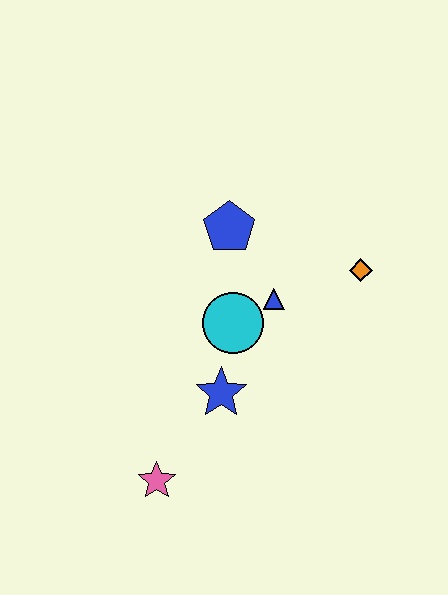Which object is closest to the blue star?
The cyan circle is closest to the blue star.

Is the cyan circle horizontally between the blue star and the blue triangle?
Yes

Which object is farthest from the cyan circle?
The pink star is farthest from the cyan circle.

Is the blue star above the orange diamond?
No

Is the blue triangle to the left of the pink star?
No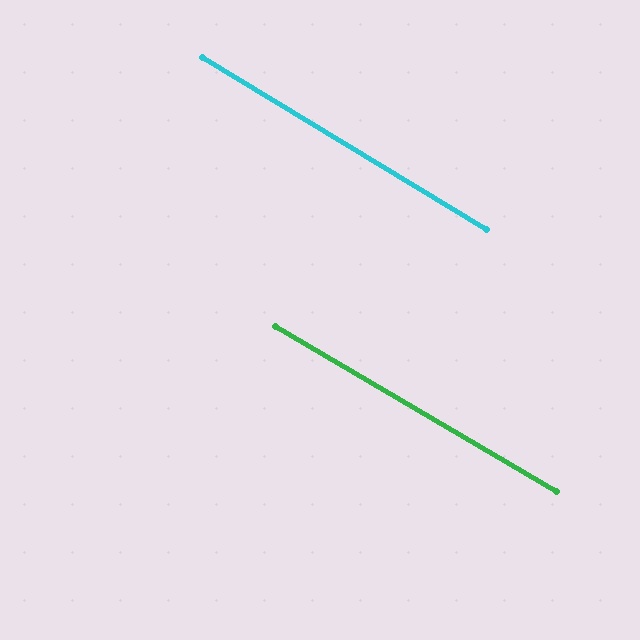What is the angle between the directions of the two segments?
Approximately 1 degree.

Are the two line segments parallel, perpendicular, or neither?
Parallel — their directions differ by only 0.9°.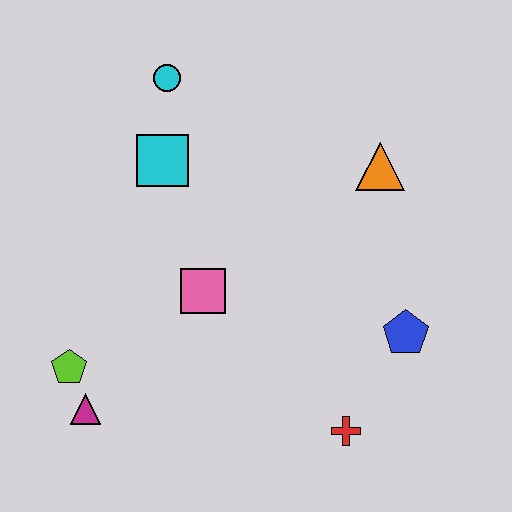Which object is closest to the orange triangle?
The blue pentagon is closest to the orange triangle.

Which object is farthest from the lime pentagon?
The orange triangle is farthest from the lime pentagon.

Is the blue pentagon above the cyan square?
No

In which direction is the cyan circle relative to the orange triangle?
The cyan circle is to the left of the orange triangle.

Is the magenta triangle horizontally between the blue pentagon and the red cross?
No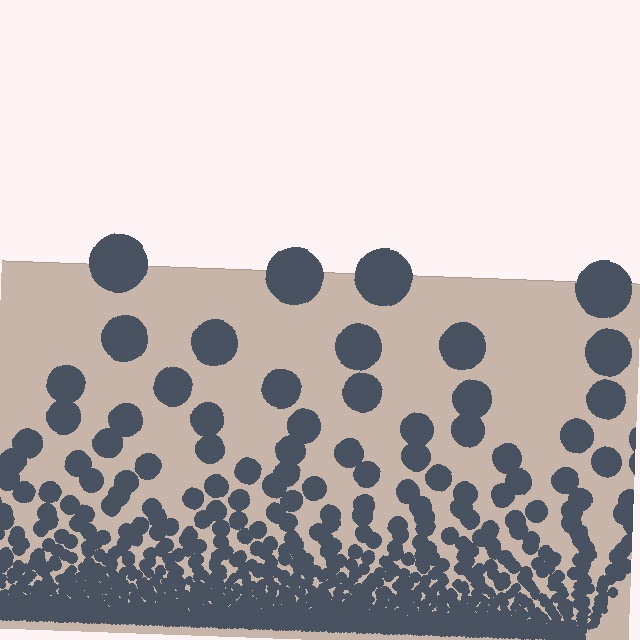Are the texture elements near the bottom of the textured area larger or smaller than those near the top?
Smaller. The gradient is inverted — elements near the bottom are smaller and denser.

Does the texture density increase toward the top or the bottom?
Density increases toward the bottom.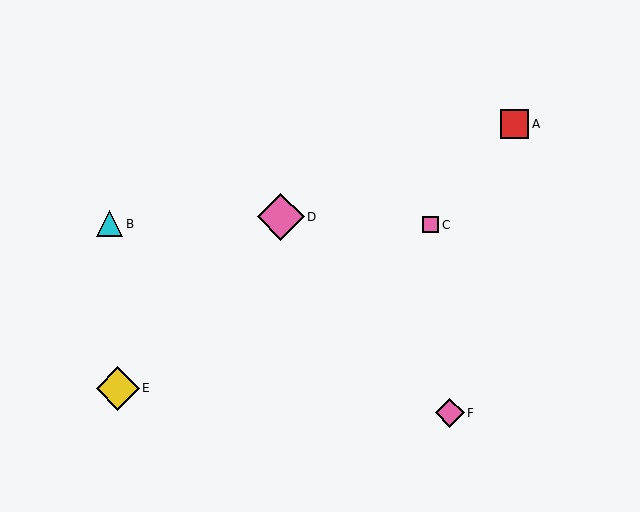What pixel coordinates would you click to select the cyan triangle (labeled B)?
Click at (109, 224) to select the cyan triangle B.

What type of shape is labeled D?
Shape D is a pink diamond.